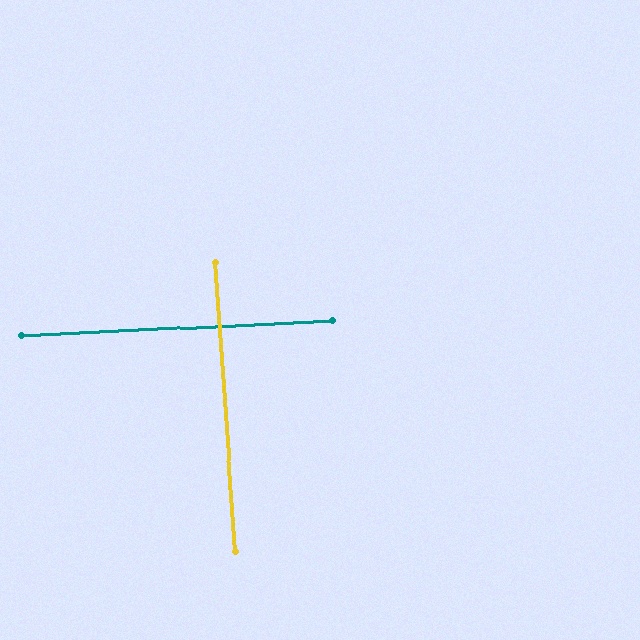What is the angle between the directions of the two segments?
Approximately 89 degrees.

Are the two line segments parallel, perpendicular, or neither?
Perpendicular — they meet at approximately 89°.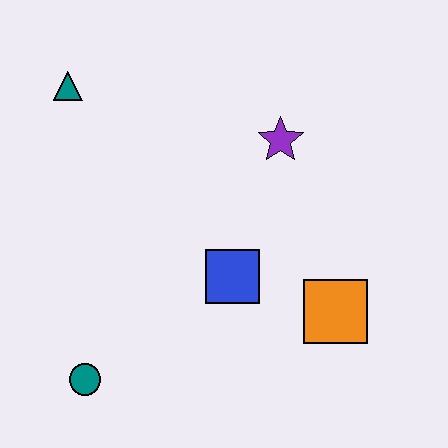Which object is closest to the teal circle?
The blue square is closest to the teal circle.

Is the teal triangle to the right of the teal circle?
No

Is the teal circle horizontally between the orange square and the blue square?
No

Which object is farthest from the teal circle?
The purple star is farthest from the teal circle.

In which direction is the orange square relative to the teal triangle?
The orange square is to the right of the teal triangle.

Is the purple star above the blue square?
Yes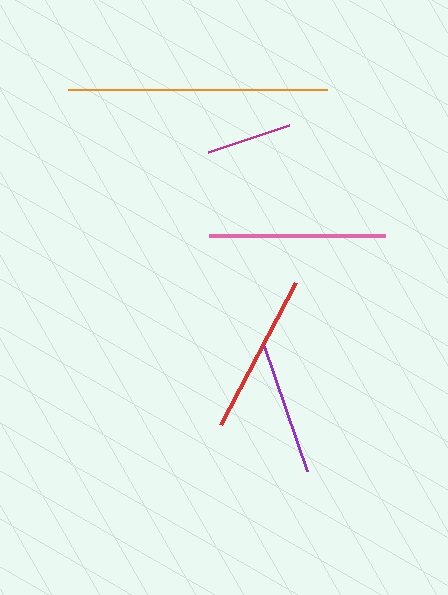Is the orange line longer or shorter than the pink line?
The orange line is longer than the pink line.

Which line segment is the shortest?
The magenta line is the shortest at approximately 86 pixels.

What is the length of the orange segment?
The orange segment is approximately 259 pixels long.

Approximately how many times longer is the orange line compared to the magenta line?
The orange line is approximately 3.0 times the length of the magenta line.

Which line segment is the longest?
The orange line is the longest at approximately 259 pixels.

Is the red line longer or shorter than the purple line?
The red line is longer than the purple line.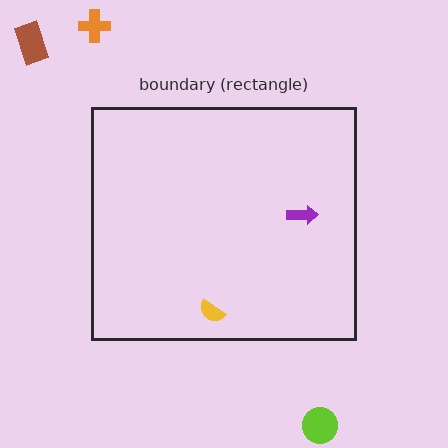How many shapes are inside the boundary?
2 inside, 3 outside.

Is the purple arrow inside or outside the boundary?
Inside.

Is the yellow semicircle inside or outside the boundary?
Inside.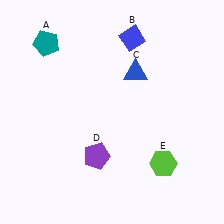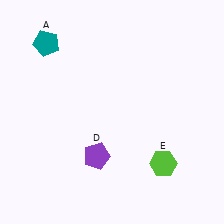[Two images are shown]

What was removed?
The blue diamond (B), the blue triangle (C) were removed in Image 2.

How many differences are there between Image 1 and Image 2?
There are 2 differences between the two images.